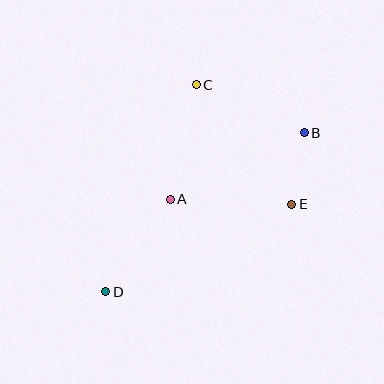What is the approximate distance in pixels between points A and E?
The distance between A and E is approximately 122 pixels.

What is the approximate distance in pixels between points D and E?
The distance between D and E is approximately 205 pixels.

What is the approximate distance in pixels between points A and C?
The distance between A and C is approximately 117 pixels.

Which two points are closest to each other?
Points B and E are closest to each other.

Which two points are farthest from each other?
Points B and D are farthest from each other.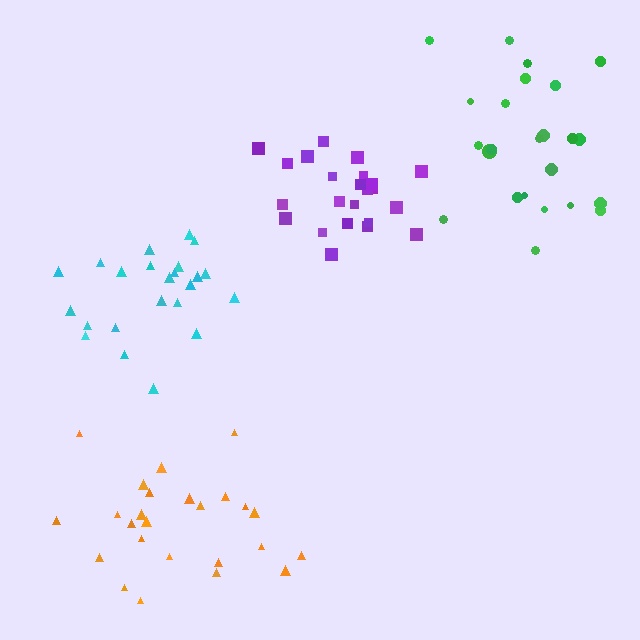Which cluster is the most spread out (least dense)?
Orange.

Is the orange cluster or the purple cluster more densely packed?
Purple.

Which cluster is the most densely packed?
Purple.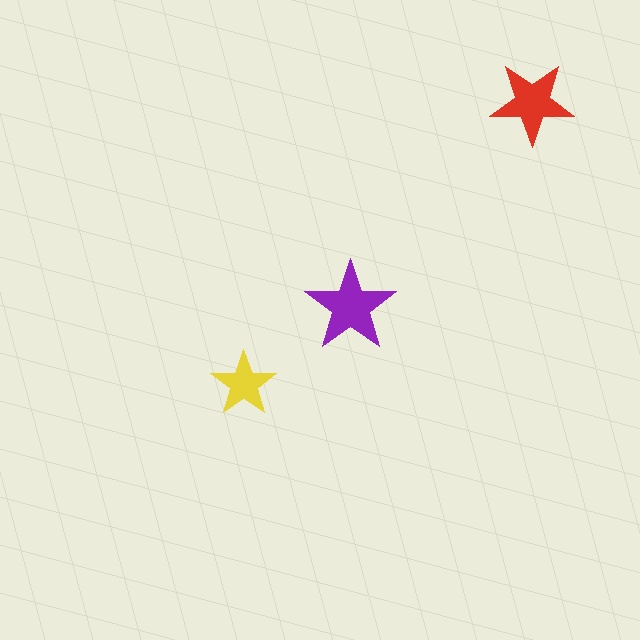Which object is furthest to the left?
The yellow star is leftmost.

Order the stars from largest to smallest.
the purple one, the red one, the yellow one.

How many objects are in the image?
There are 3 objects in the image.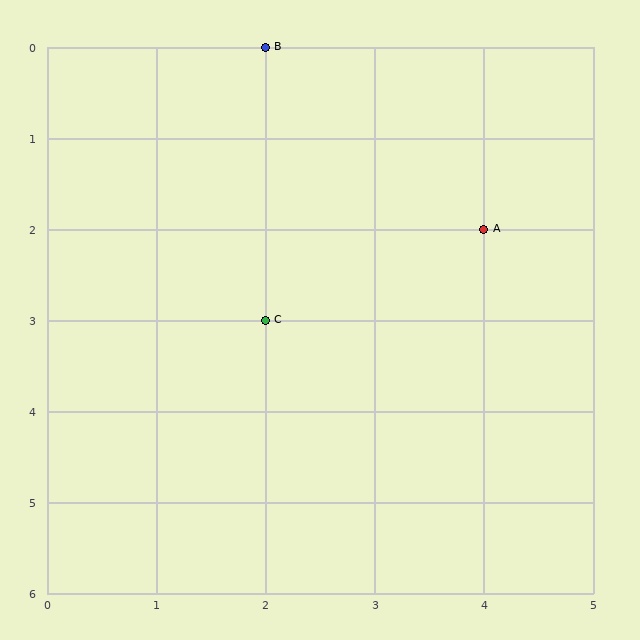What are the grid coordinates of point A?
Point A is at grid coordinates (4, 2).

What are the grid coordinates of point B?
Point B is at grid coordinates (2, 0).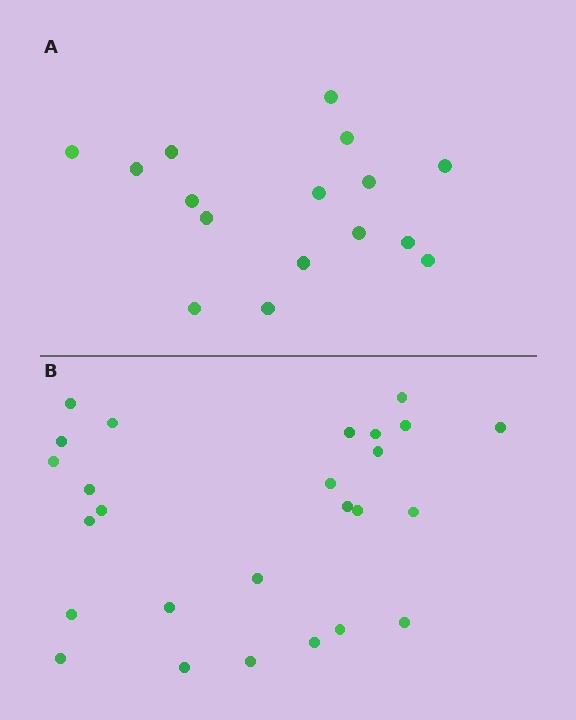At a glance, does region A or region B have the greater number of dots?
Region B (the bottom region) has more dots.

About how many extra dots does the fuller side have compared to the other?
Region B has roughly 10 or so more dots than region A.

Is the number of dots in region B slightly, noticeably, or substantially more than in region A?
Region B has substantially more. The ratio is roughly 1.6 to 1.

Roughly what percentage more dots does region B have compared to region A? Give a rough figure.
About 60% more.